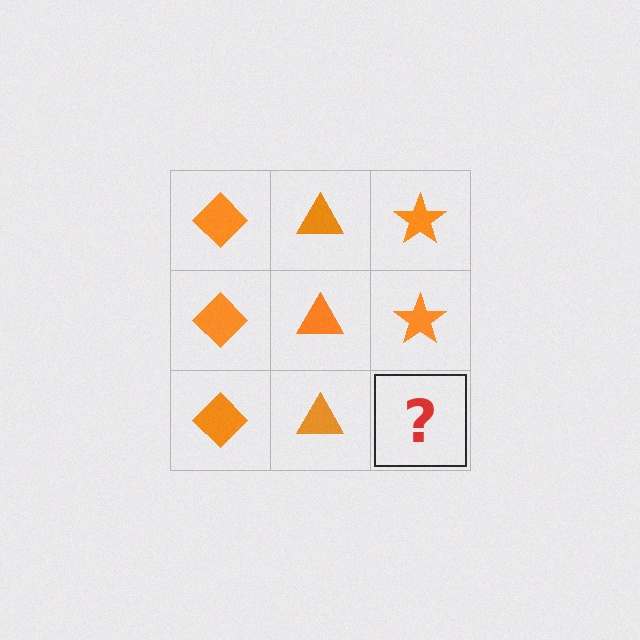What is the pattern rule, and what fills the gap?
The rule is that each column has a consistent shape. The gap should be filled with an orange star.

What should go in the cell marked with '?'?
The missing cell should contain an orange star.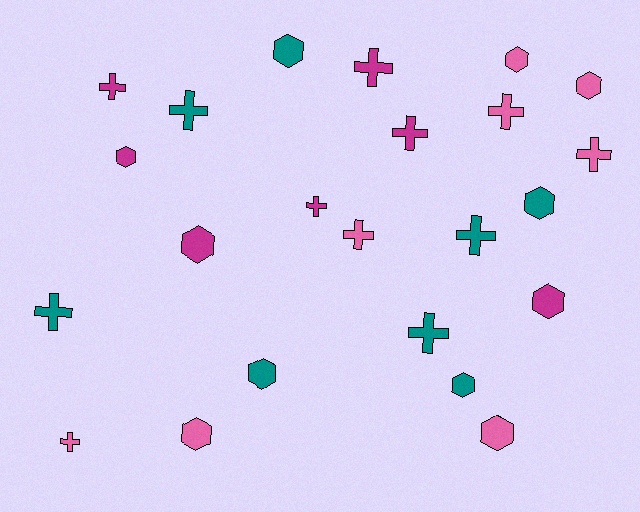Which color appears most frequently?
Pink, with 8 objects.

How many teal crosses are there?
There are 4 teal crosses.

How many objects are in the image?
There are 23 objects.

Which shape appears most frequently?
Cross, with 12 objects.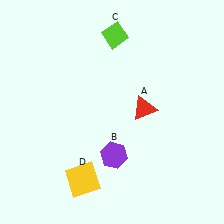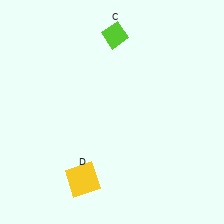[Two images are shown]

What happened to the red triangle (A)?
The red triangle (A) was removed in Image 2. It was in the top-right area of Image 1.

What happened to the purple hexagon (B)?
The purple hexagon (B) was removed in Image 2. It was in the bottom-right area of Image 1.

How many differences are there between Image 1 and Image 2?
There are 2 differences between the two images.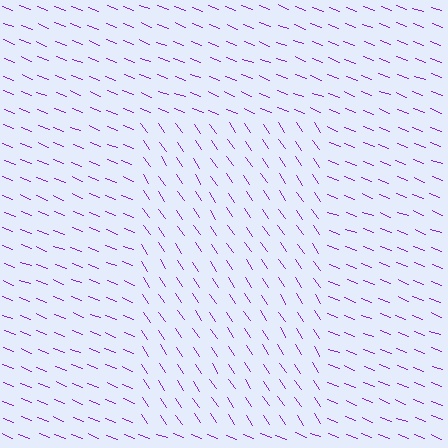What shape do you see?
I see a rectangle.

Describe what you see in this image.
The image is filled with small purple line segments. A rectangle region in the image has lines oriented differently from the surrounding lines, creating a visible texture boundary.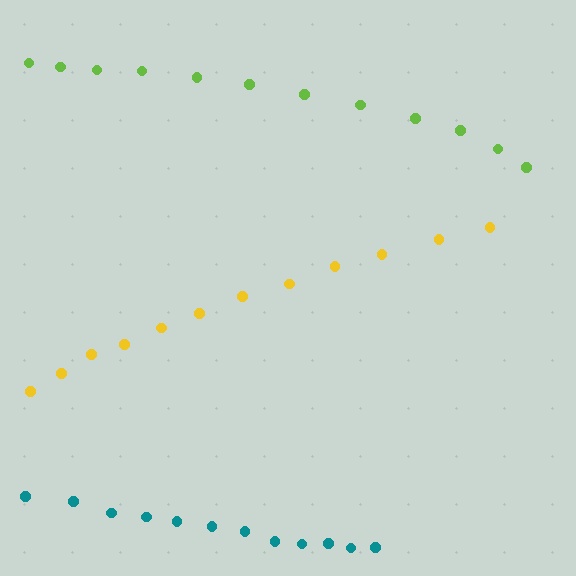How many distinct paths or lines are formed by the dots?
There are 3 distinct paths.